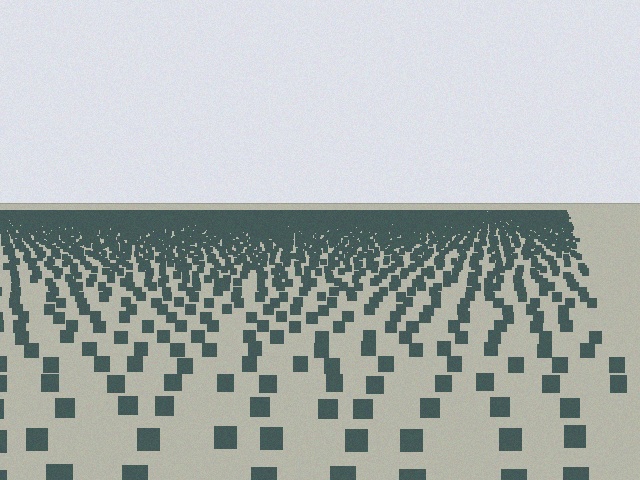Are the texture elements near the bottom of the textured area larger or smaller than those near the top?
Larger. Near the bottom, elements are closer to the viewer and appear at a bigger on-screen size.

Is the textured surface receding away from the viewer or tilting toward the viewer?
The surface is receding away from the viewer. Texture elements get smaller and denser toward the top.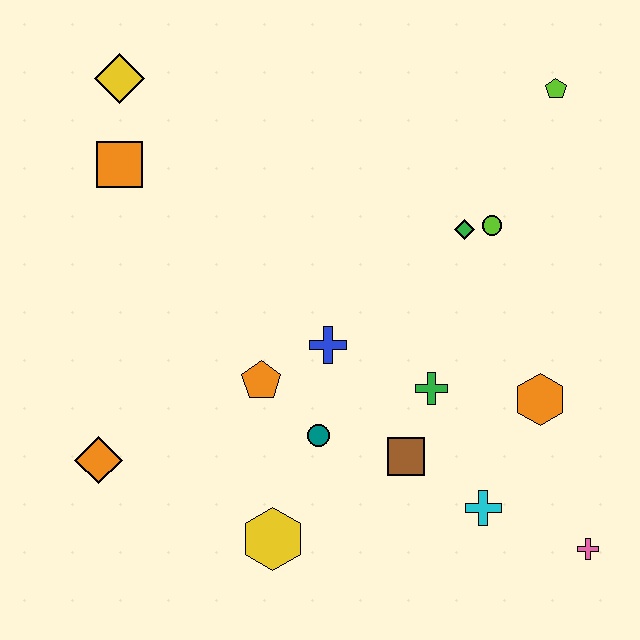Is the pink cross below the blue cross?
Yes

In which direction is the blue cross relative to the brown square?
The blue cross is above the brown square.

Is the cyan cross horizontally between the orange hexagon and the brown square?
Yes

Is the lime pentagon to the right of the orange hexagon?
Yes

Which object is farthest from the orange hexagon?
The yellow diamond is farthest from the orange hexagon.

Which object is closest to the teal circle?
The orange pentagon is closest to the teal circle.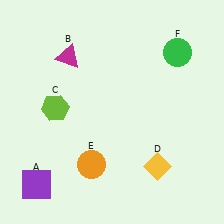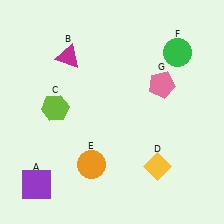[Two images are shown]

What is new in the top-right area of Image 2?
A pink pentagon (G) was added in the top-right area of Image 2.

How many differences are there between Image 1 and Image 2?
There is 1 difference between the two images.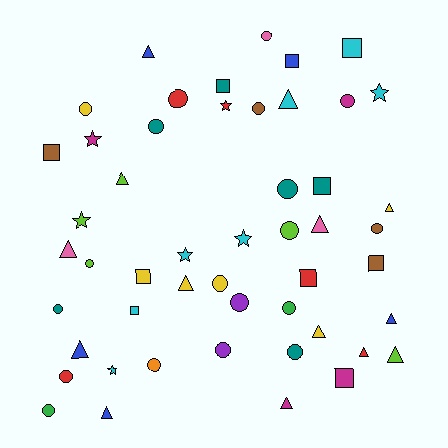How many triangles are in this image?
There are 14 triangles.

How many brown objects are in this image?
There are 4 brown objects.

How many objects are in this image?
There are 50 objects.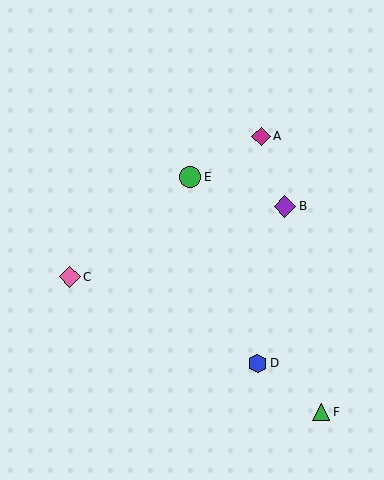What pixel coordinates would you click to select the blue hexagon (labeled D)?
Click at (258, 363) to select the blue hexagon D.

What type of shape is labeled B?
Shape B is a purple diamond.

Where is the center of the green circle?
The center of the green circle is at (190, 177).